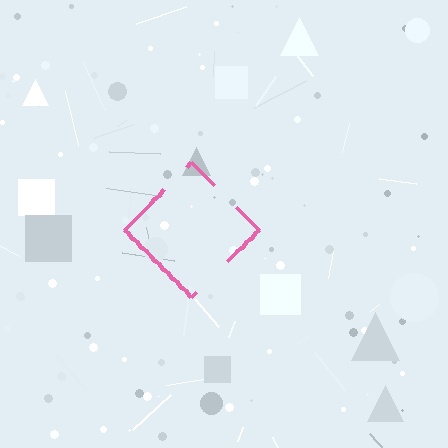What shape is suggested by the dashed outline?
The dashed outline suggests a diamond.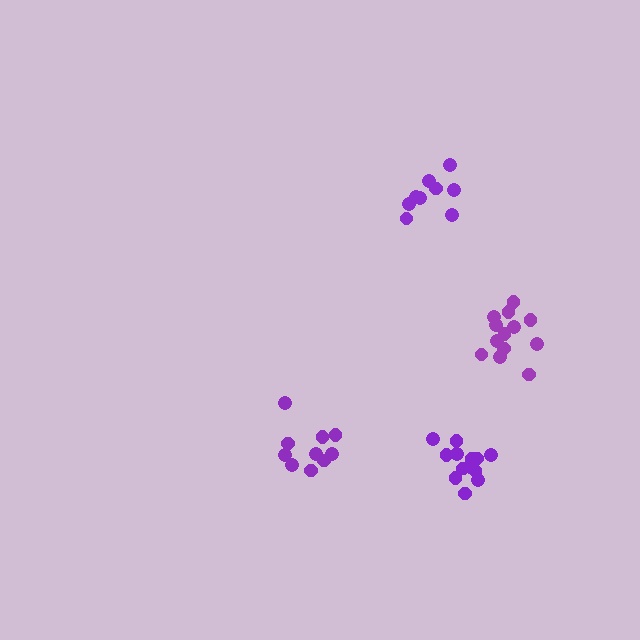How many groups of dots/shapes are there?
There are 4 groups.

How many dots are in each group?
Group 1: 13 dots, Group 2: 13 dots, Group 3: 10 dots, Group 4: 10 dots (46 total).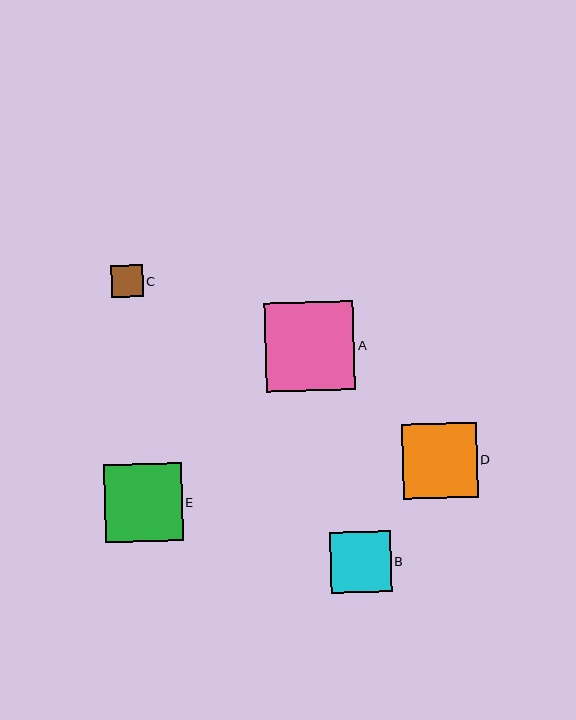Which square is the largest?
Square A is the largest with a size of approximately 89 pixels.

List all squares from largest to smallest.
From largest to smallest: A, E, D, B, C.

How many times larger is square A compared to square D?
Square A is approximately 1.2 times the size of square D.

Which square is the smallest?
Square C is the smallest with a size of approximately 32 pixels.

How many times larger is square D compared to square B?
Square D is approximately 1.2 times the size of square B.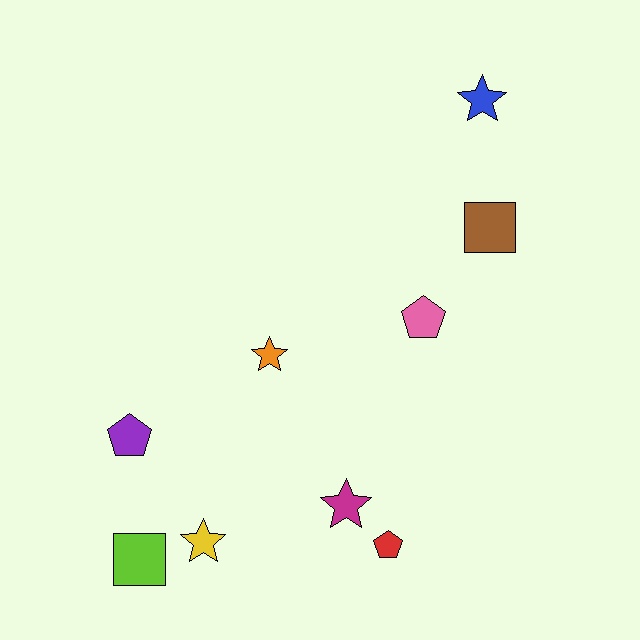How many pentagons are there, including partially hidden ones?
There are 3 pentagons.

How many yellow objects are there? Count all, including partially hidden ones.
There is 1 yellow object.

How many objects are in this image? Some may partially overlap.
There are 9 objects.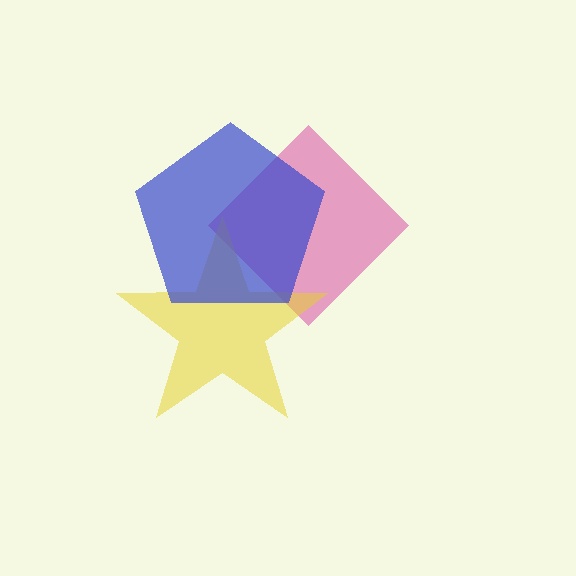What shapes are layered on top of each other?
The layered shapes are: a pink diamond, a yellow star, a blue pentagon.